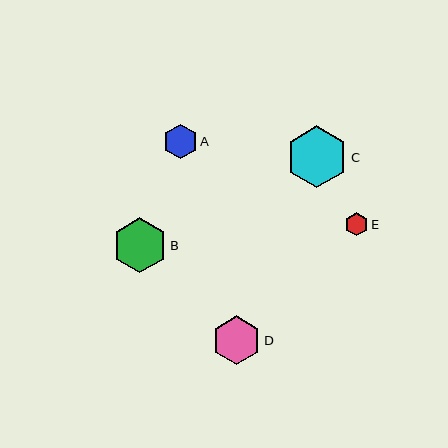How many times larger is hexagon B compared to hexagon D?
Hexagon B is approximately 1.1 times the size of hexagon D.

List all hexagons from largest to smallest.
From largest to smallest: C, B, D, A, E.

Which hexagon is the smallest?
Hexagon E is the smallest with a size of approximately 23 pixels.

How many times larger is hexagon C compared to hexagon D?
Hexagon C is approximately 1.3 times the size of hexagon D.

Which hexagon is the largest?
Hexagon C is the largest with a size of approximately 62 pixels.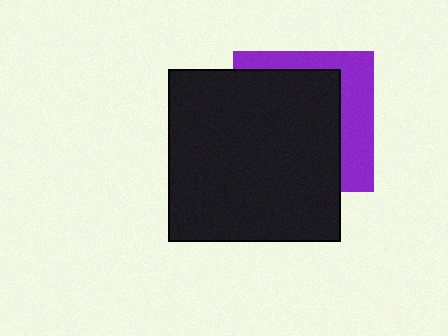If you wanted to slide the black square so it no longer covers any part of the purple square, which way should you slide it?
Slide it toward the lower-left — that is the most direct way to separate the two shapes.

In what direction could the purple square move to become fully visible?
The purple square could move toward the upper-right. That would shift it out from behind the black square entirely.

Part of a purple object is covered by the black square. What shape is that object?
It is a square.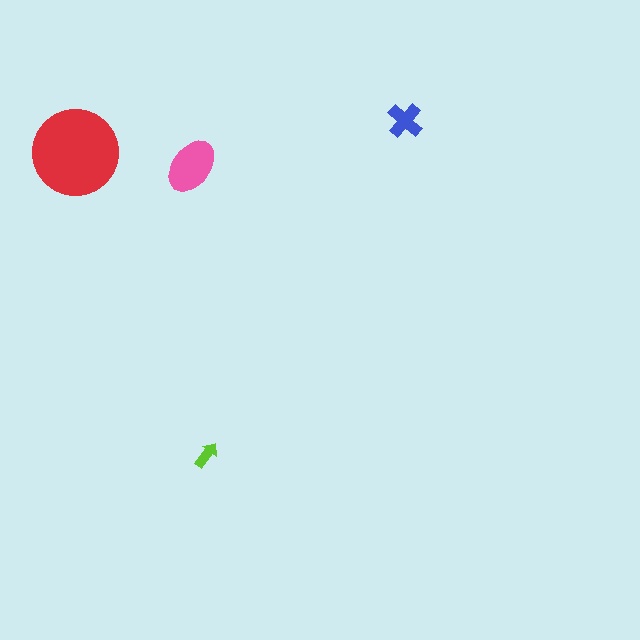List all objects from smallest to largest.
The lime arrow, the blue cross, the pink ellipse, the red circle.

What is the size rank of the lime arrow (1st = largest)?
4th.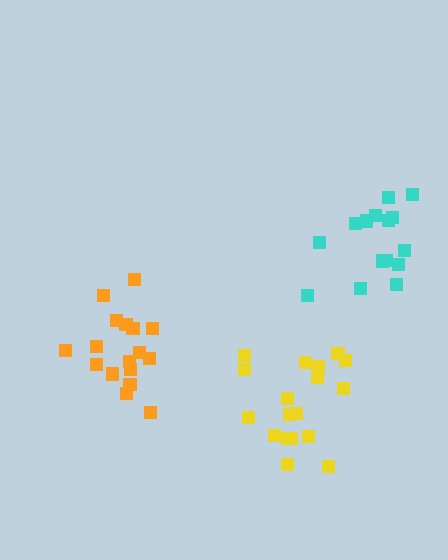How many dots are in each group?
Group 1: 18 dots, Group 2: 17 dots, Group 3: 15 dots (50 total).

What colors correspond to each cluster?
The clusters are colored: yellow, orange, cyan.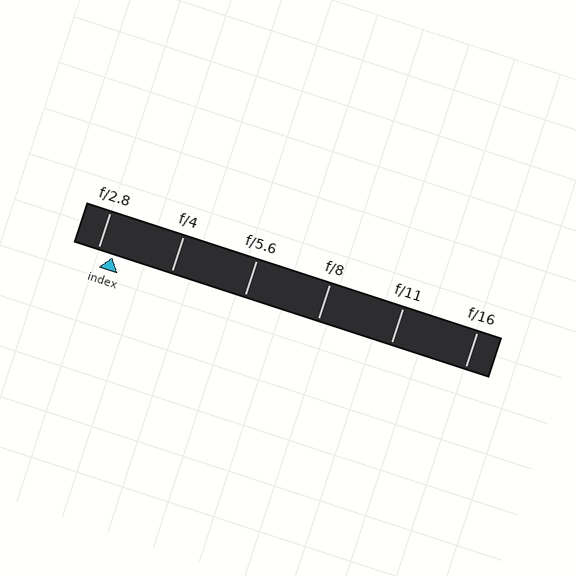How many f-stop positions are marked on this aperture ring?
There are 6 f-stop positions marked.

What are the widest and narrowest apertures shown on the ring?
The widest aperture shown is f/2.8 and the narrowest is f/16.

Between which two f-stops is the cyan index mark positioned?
The index mark is between f/2.8 and f/4.